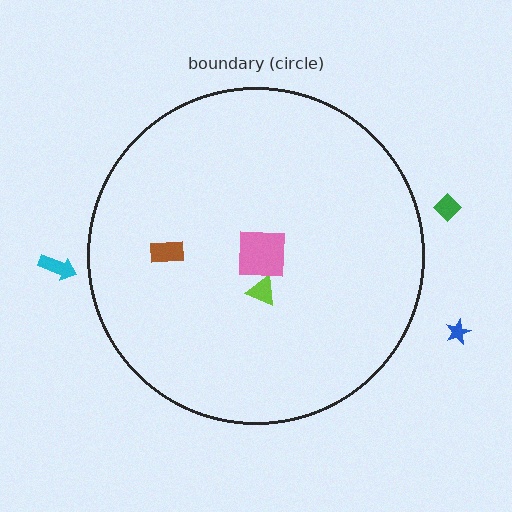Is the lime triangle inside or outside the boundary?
Inside.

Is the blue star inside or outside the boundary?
Outside.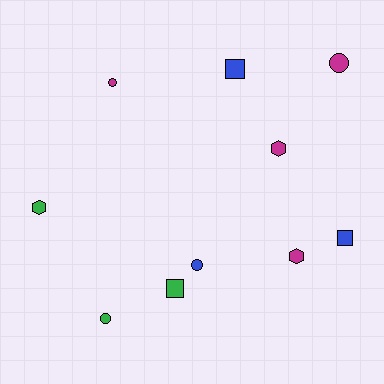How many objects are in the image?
There are 10 objects.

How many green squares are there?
There is 1 green square.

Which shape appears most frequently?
Circle, with 4 objects.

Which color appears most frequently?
Magenta, with 4 objects.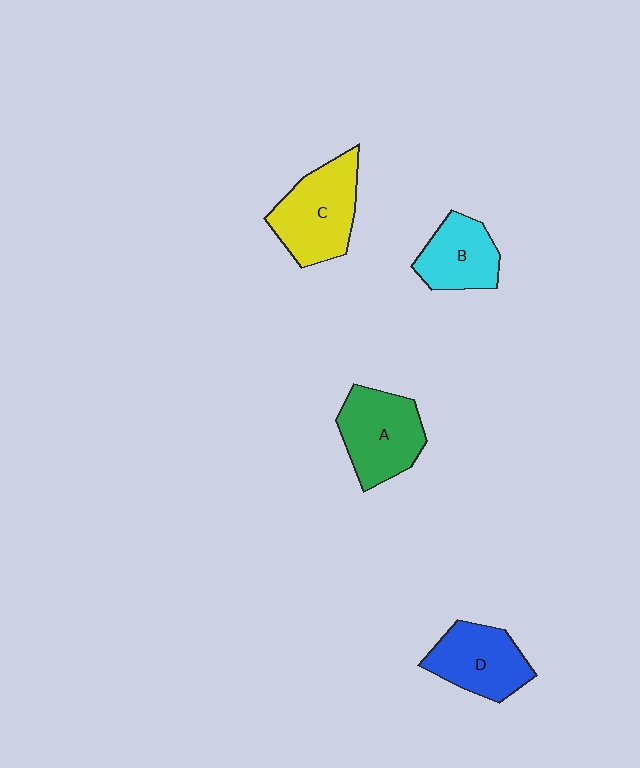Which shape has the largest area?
Shape C (yellow).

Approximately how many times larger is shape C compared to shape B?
Approximately 1.4 times.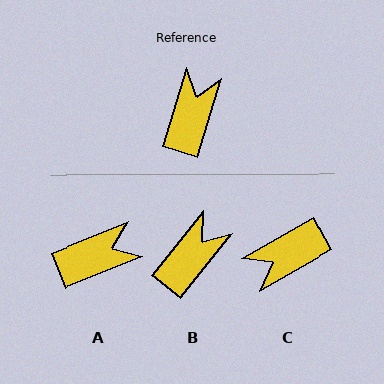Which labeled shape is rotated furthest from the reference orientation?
C, about 136 degrees away.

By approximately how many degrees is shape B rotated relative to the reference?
Approximately 22 degrees clockwise.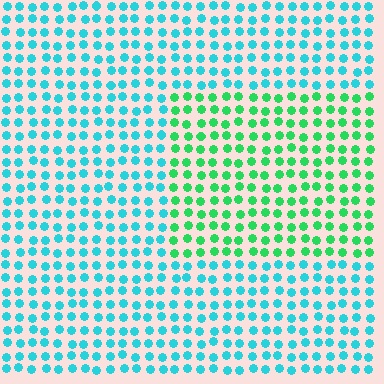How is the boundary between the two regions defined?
The boundary is defined purely by a slight shift in hue (about 46 degrees). Spacing, size, and orientation are identical on both sides.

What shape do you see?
I see a rectangle.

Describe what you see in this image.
The image is filled with small cyan elements in a uniform arrangement. A rectangle-shaped region is visible where the elements are tinted to a slightly different hue, forming a subtle color boundary.